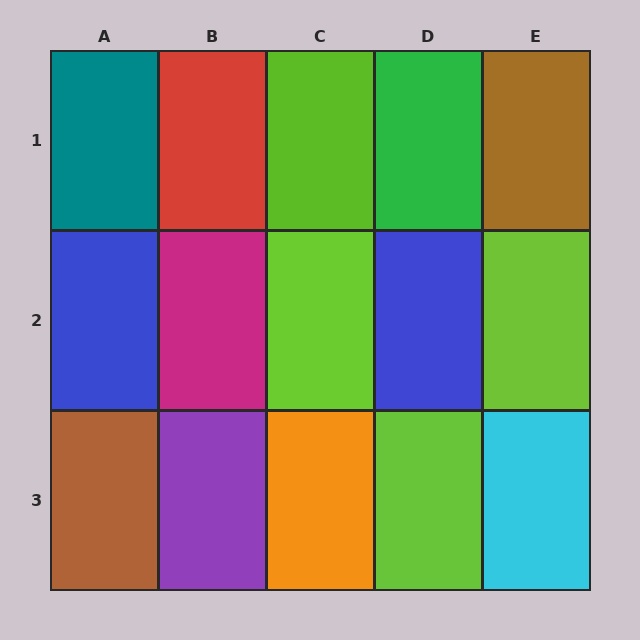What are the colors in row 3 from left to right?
Brown, purple, orange, lime, cyan.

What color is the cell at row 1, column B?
Red.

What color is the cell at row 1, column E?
Brown.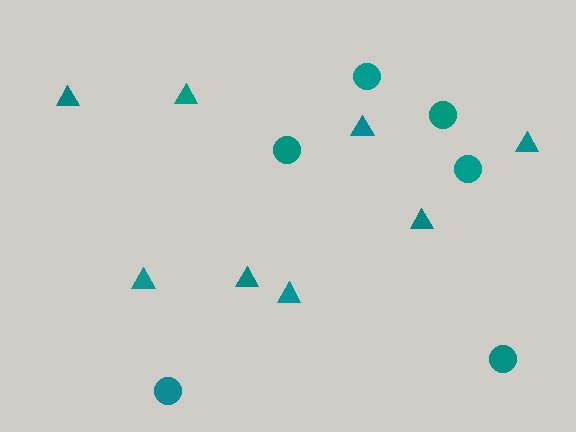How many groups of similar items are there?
There are 2 groups: one group of triangles (8) and one group of circles (6).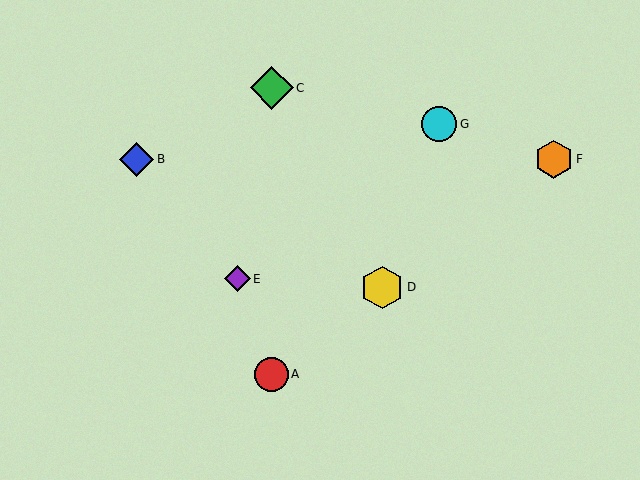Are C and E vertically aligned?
No, C is at x≈272 and E is at x≈237.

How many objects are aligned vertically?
2 objects (A, C) are aligned vertically.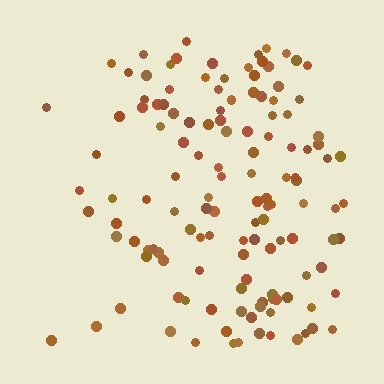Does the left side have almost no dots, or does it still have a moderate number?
Still a moderate number, just noticeably fewer than the right.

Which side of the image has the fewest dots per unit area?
The left.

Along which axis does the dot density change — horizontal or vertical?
Horizontal.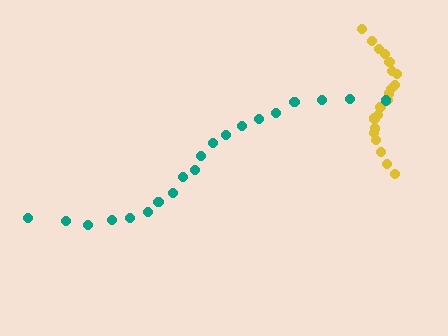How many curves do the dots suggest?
There are 2 distinct paths.